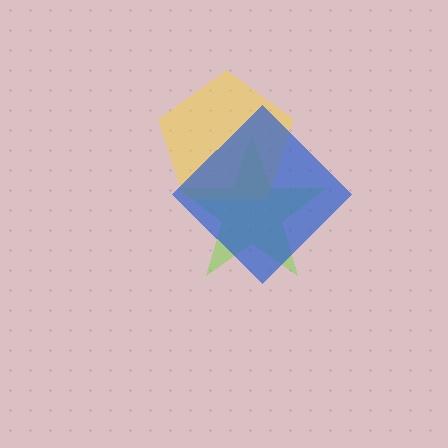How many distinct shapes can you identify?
There are 3 distinct shapes: a lime star, a yellow pentagon, a blue diamond.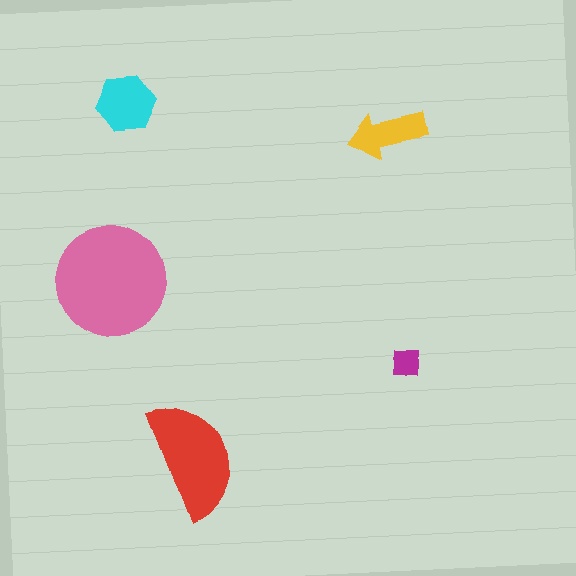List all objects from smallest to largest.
The magenta square, the yellow arrow, the cyan hexagon, the red semicircle, the pink circle.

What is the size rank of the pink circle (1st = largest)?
1st.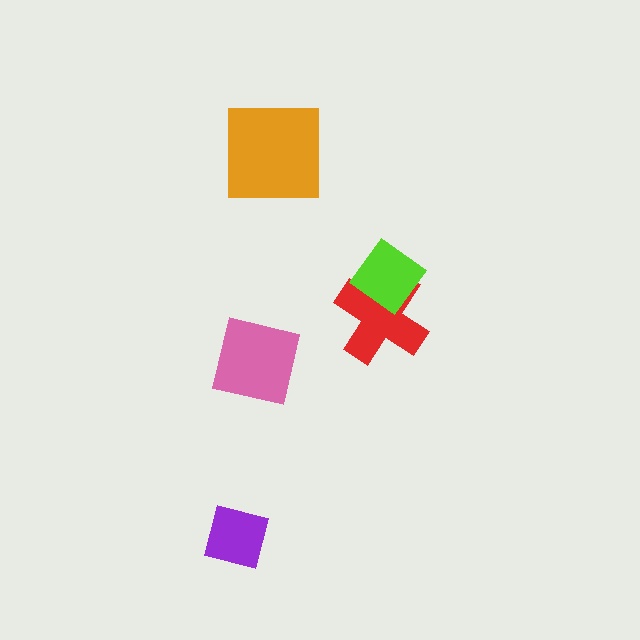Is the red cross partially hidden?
Yes, it is partially covered by another shape.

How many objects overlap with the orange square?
0 objects overlap with the orange square.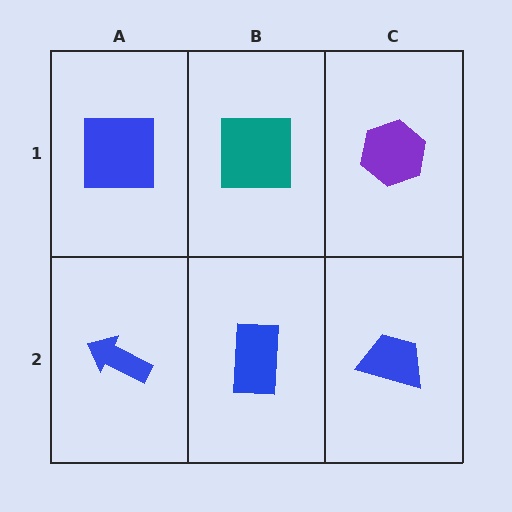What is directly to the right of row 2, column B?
A blue trapezoid.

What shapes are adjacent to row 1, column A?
A blue arrow (row 2, column A), a teal square (row 1, column B).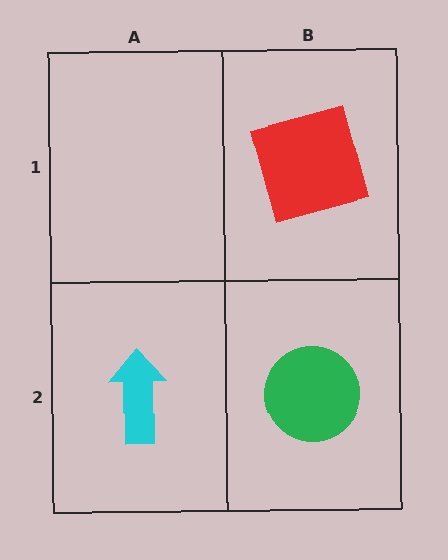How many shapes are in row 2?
2 shapes.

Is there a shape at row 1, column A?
No, that cell is empty.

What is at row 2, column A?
A cyan arrow.